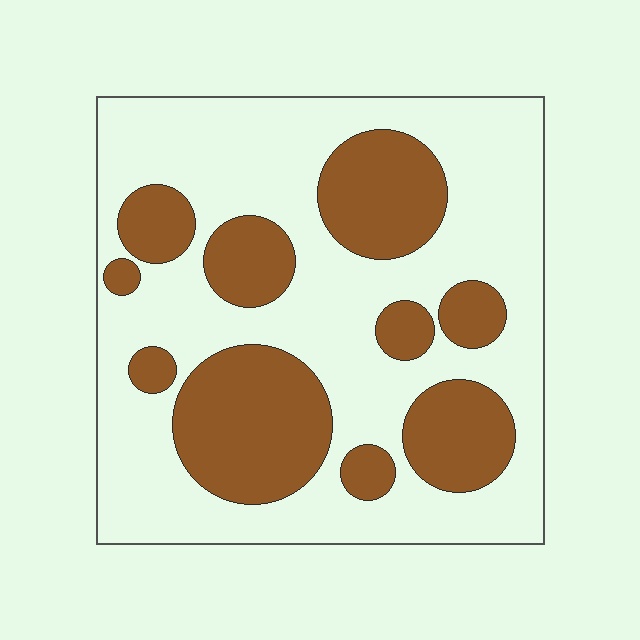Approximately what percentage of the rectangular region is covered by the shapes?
Approximately 35%.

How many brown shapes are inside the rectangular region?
10.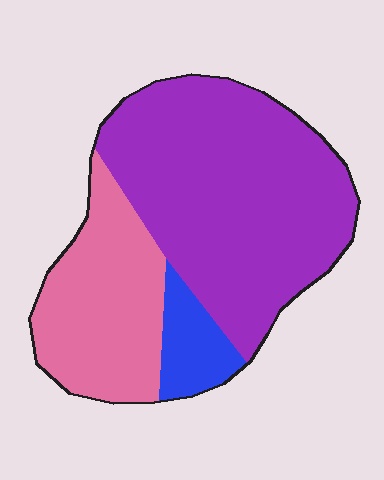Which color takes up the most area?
Purple, at roughly 60%.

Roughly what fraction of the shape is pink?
Pink covers roughly 30% of the shape.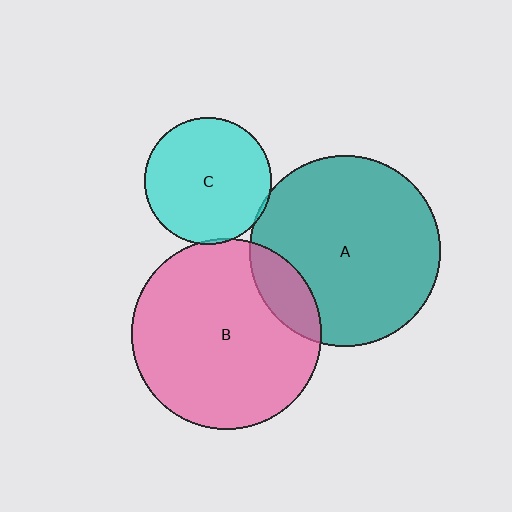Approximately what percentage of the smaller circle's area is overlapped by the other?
Approximately 5%.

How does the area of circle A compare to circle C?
Approximately 2.3 times.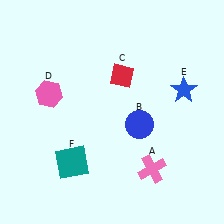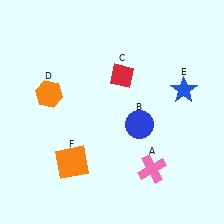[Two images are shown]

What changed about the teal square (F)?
In Image 1, F is teal. In Image 2, it changed to orange.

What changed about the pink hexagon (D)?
In Image 1, D is pink. In Image 2, it changed to orange.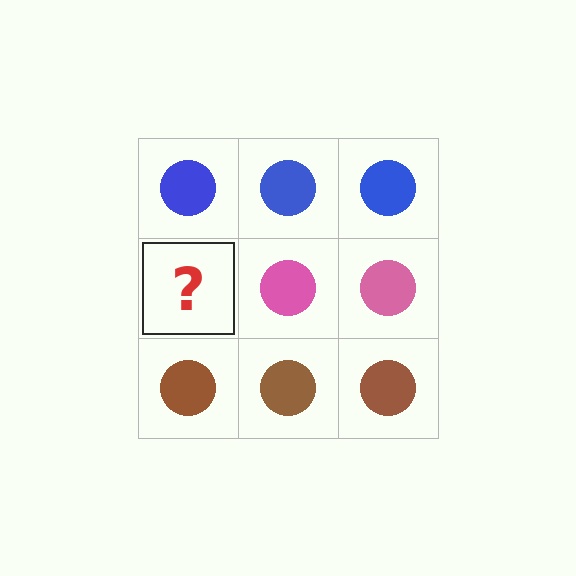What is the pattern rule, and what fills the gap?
The rule is that each row has a consistent color. The gap should be filled with a pink circle.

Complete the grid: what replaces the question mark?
The question mark should be replaced with a pink circle.